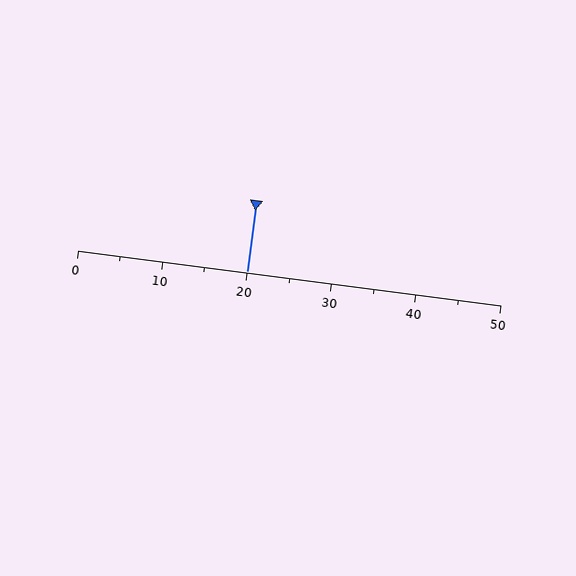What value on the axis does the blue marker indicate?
The marker indicates approximately 20.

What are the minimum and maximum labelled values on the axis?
The axis runs from 0 to 50.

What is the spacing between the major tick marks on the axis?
The major ticks are spaced 10 apart.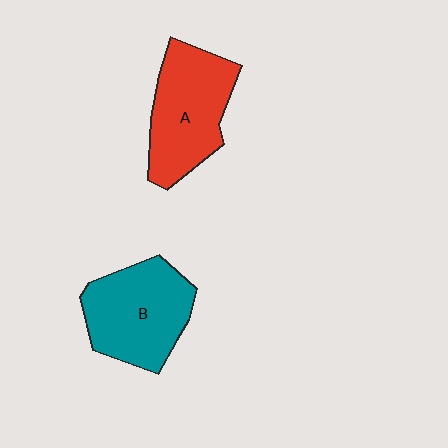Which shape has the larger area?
Shape B (teal).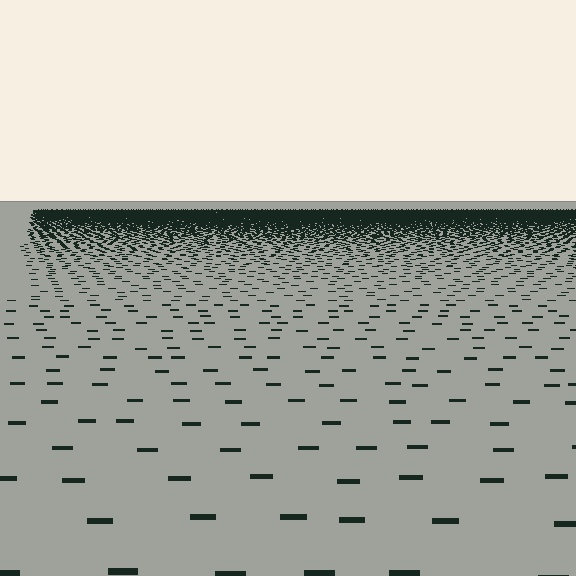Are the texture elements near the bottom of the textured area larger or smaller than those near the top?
Larger. Near the bottom, elements are closer to the viewer and appear at a bigger on-screen size.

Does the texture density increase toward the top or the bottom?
Density increases toward the top.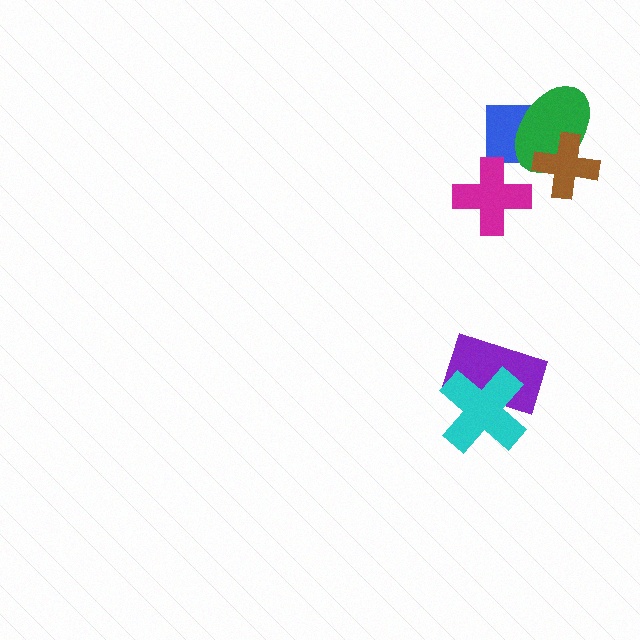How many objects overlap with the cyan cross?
1 object overlaps with the cyan cross.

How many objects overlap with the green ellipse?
2 objects overlap with the green ellipse.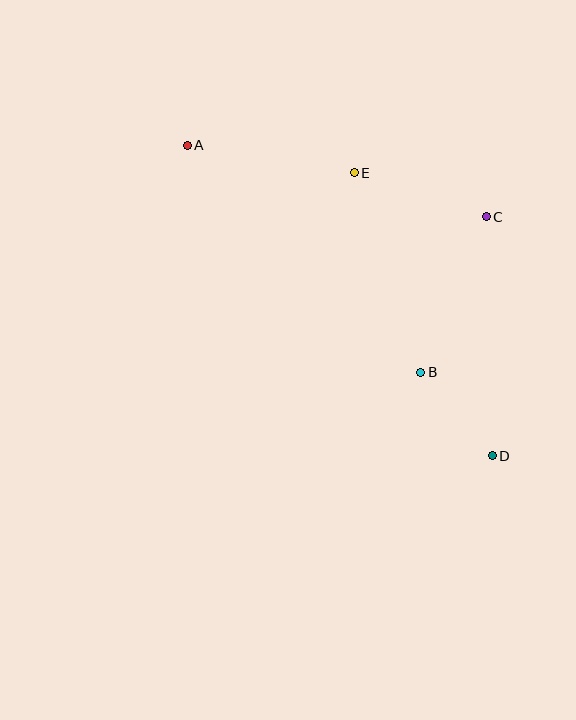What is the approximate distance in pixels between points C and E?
The distance between C and E is approximately 139 pixels.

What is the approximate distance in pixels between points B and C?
The distance between B and C is approximately 169 pixels.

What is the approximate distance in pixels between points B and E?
The distance between B and E is approximately 210 pixels.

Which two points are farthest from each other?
Points A and D are farthest from each other.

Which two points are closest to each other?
Points B and D are closest to each other.